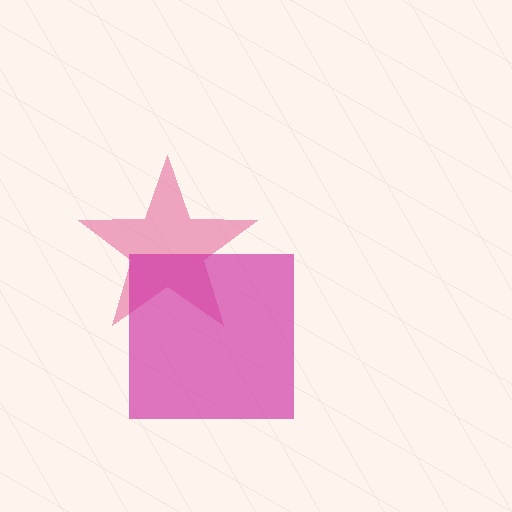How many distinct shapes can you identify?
There are 2 distinct shapes: a pink star, a magenta square.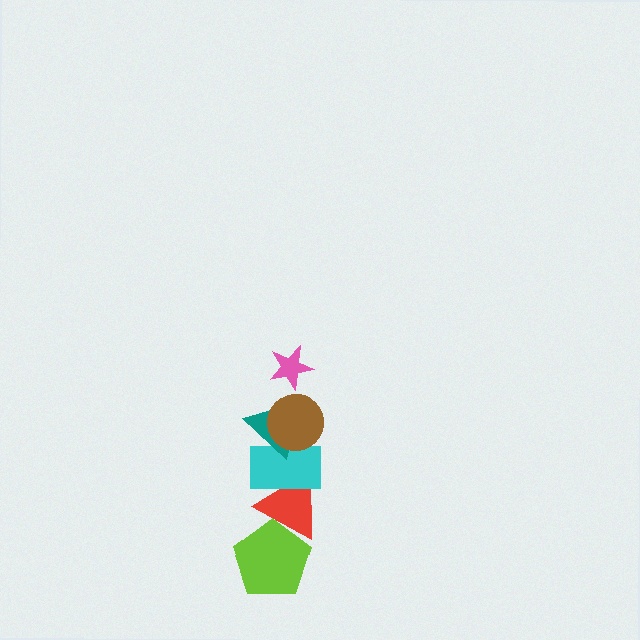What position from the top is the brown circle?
The brown circle is 2nd from the top.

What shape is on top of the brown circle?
The pink star is on top of the brown circle.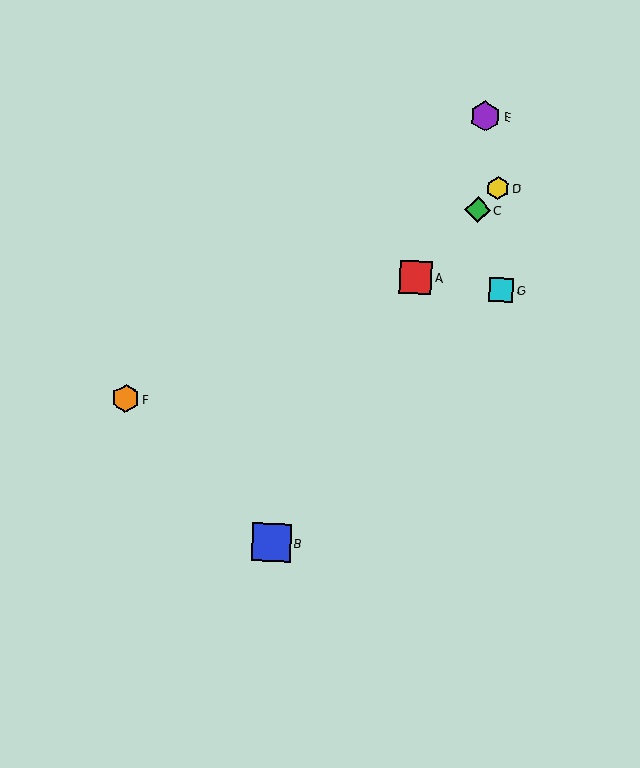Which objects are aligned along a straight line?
Objects A, C, D are aligned along a straight line.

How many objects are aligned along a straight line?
3 objects (A, C, D) are aligned along a straight line.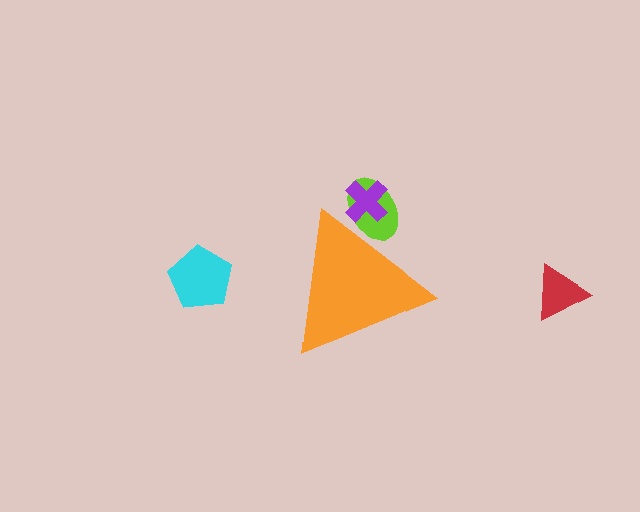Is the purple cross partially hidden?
Yes, the purple cross is partially hidden behind the orange triangle.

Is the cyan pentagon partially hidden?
No, the cyan pentagon is fully visible.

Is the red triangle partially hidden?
No, the red triangle is fully visible.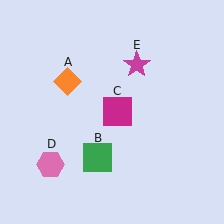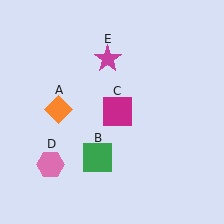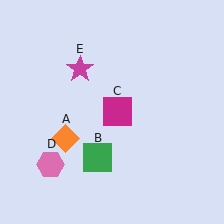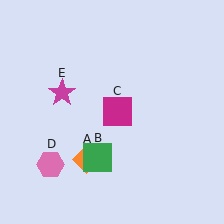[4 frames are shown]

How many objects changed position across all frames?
2 objects changed position: orange diamond (object A), magenta star (object E).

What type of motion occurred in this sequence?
The orange diamond (object A), magenta star (object E) rotated counterclockwise around the center of the scene.